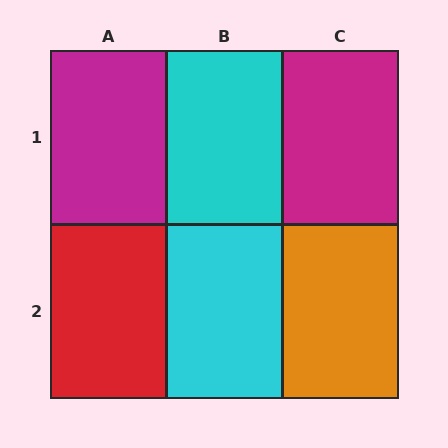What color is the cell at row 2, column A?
Red.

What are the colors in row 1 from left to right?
Magenta, cyan, magenta.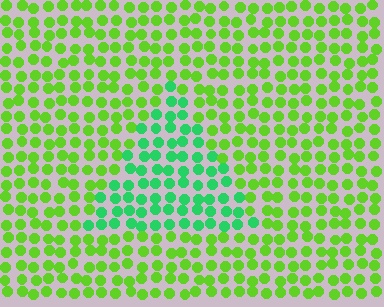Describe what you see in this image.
The image is filled with small lime elements in a uniform arrangement. A triangle-shaped region is visible where the elements are tinted to a slightly different hue, forming a subtle color boundary.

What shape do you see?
I see a triangle.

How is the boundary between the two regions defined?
The boundary is defined purely by a slight shift in hue (about 42 degrees). Spacing, size, and orientation are identical on both sides.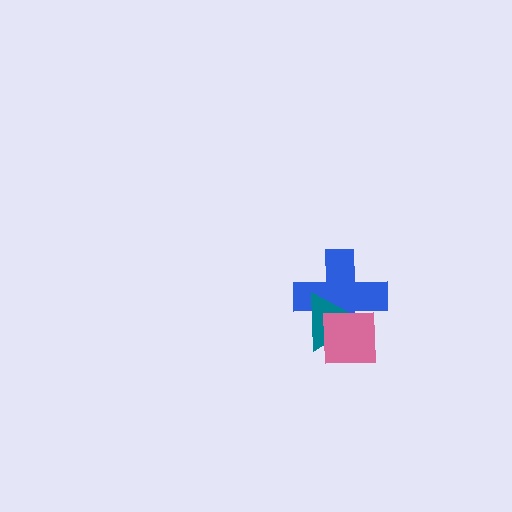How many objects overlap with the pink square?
2 objects overlap with the pink square.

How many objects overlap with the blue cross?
2 objects overlap with the blue cross.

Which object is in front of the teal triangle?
The pink square is in front of the teal triangle.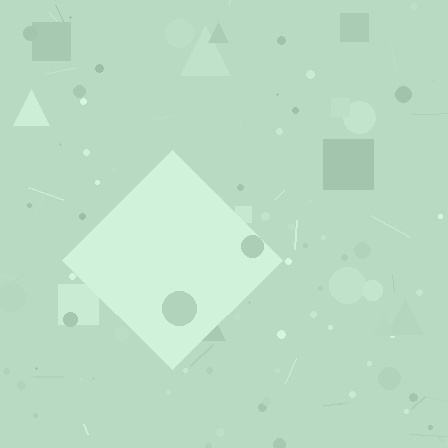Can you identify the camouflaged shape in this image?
The camouflaged shape is a diamond.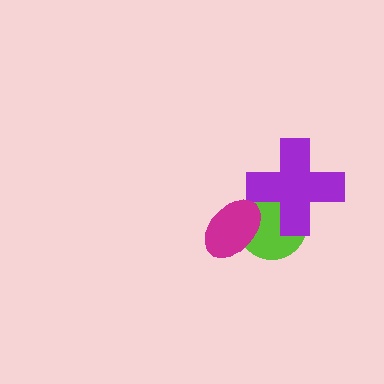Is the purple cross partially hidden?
No, no other shape covers it.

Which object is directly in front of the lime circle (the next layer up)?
The purple cross is directly in front of the lime circle.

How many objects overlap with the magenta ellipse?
1 object overlaps with the magenta ellipse.